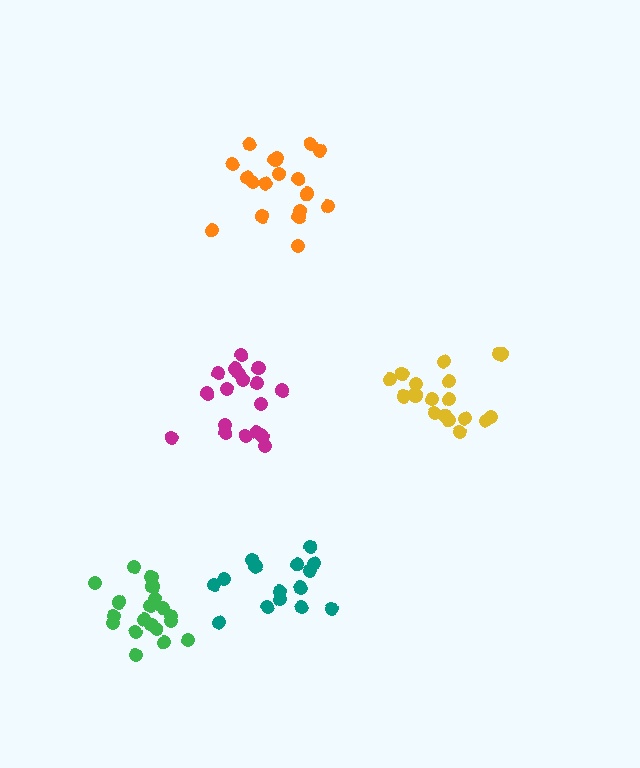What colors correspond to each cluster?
The clusters are colored: green, orange, yellow, magenta, teal.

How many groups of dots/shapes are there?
There are 5 groups.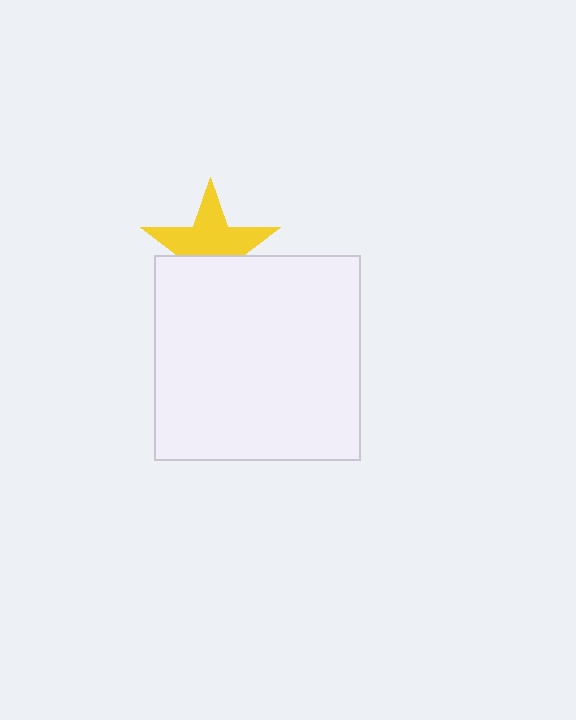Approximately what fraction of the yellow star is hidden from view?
Roughly 40% of the yellow star is hidden behind the white square.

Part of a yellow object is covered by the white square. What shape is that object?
It is a star.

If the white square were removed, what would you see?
You would see the complete yellow star.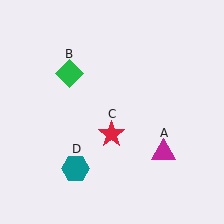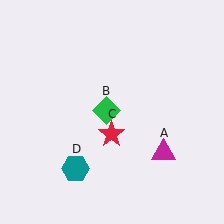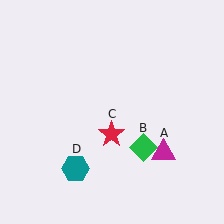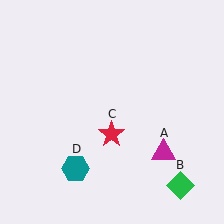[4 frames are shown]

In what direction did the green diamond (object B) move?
The green diamond (object B) moved down and to the right.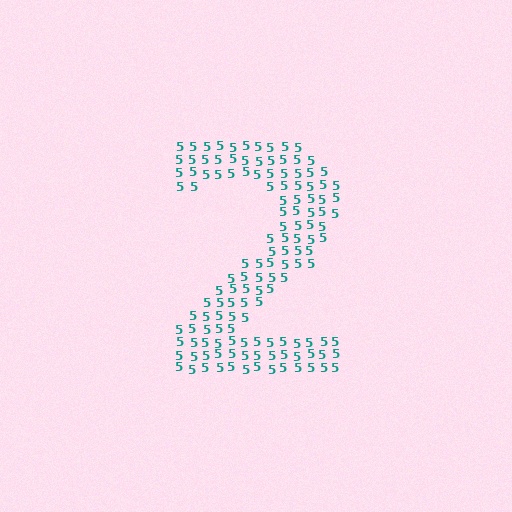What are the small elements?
The small elements are digit 5's.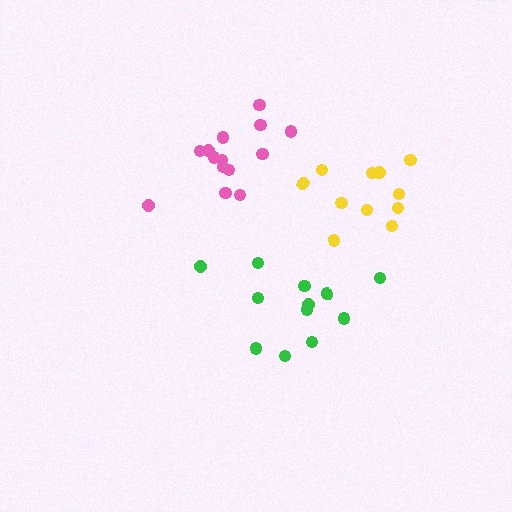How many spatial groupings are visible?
There are 3 spatial groupings.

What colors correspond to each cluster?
The clusters are colored: green, pink, yellow.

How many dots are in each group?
Group 1: 12 dots, Group 2: 14 dots, Group 3: 11 dots (37 total).